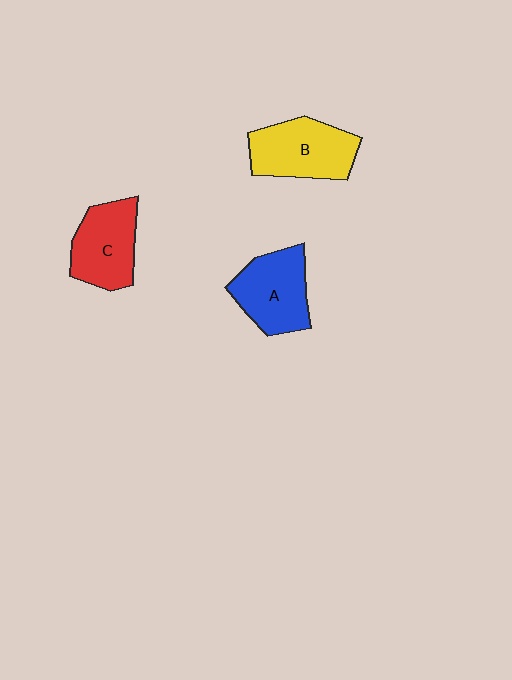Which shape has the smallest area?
Shape C (red).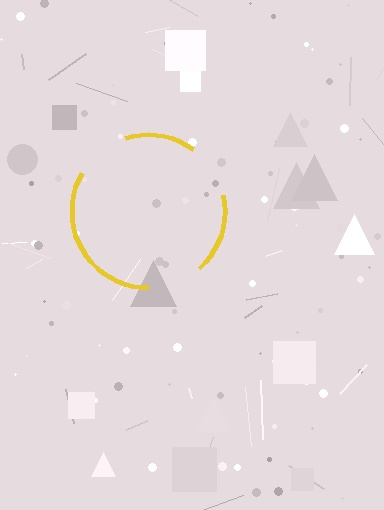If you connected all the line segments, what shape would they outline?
They would outline a circle.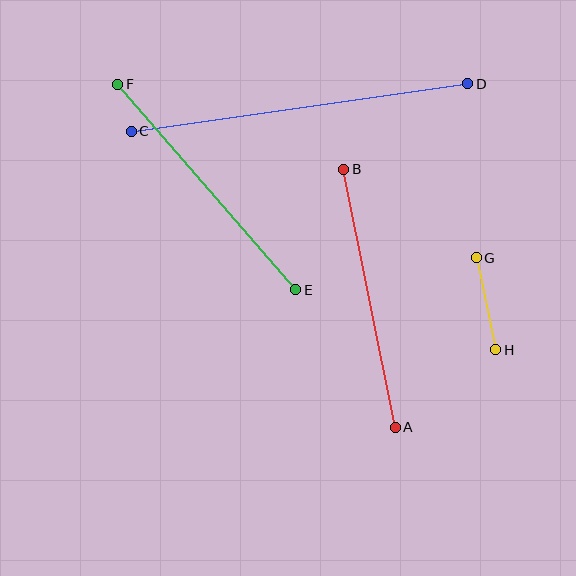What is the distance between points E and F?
The distance is approximately 272 pixels.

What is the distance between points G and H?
The distance is approximately 94 pixels.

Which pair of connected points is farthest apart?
Points C and D are farthest apart.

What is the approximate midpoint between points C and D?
The midpoint is at approximately (299, 108) pixels.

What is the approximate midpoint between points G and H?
The midpoint is at approximately (486, 304) pixels.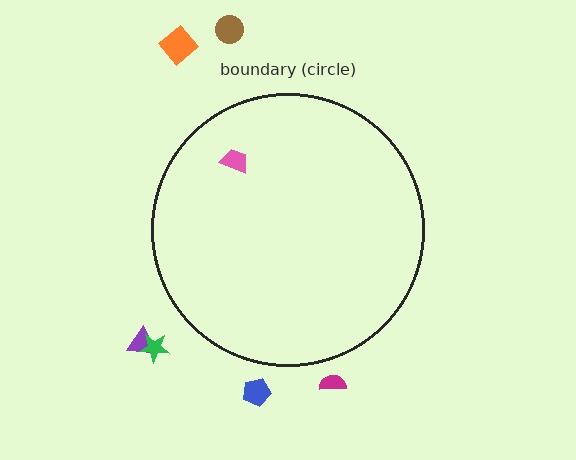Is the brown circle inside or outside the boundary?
Outside.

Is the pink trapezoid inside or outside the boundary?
Inside.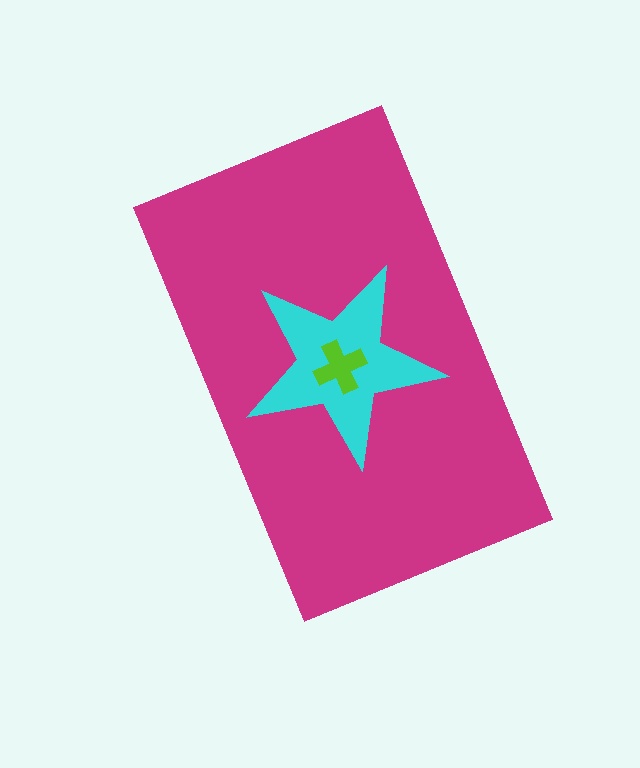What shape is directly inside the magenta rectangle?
The cyan star.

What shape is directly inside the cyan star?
The lime cross.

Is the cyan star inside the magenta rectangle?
Yes.